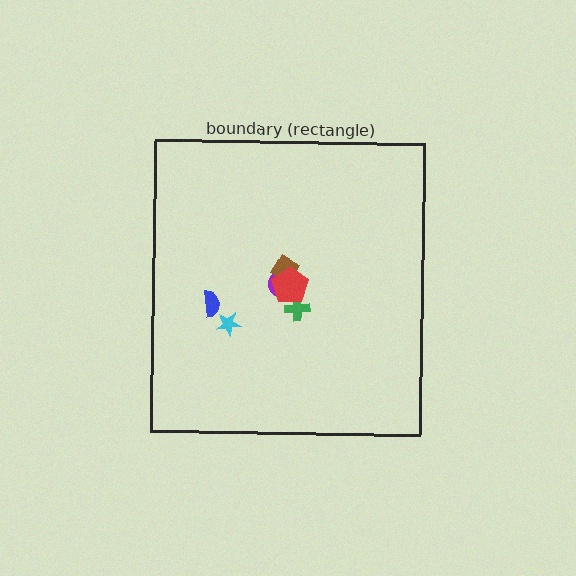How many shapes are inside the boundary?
6 inside, 0 outside.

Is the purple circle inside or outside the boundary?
Inside.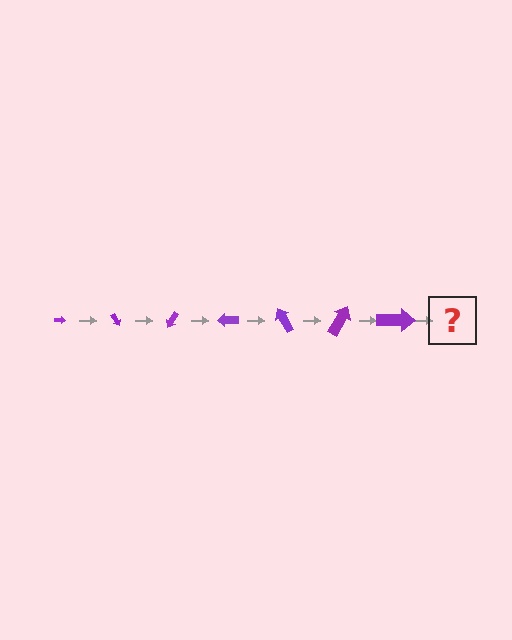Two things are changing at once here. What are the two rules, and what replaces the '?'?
The two rules are that the arrow grows larger each step and it rotates 60 degrees each step. The '?' should be an arrow, larger than the previous one and rotated 420 degrees from the start.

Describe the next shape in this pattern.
It should be an arrow, larger than the previous one and rotated 420 degrees from the start.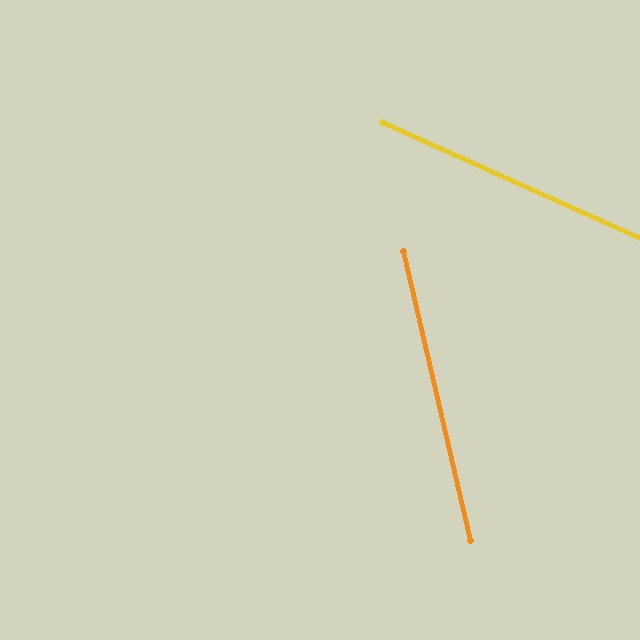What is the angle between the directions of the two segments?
Approximately 53 degrees.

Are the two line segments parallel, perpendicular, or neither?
Neither parallel nor perpendicular — they differ by about 53°.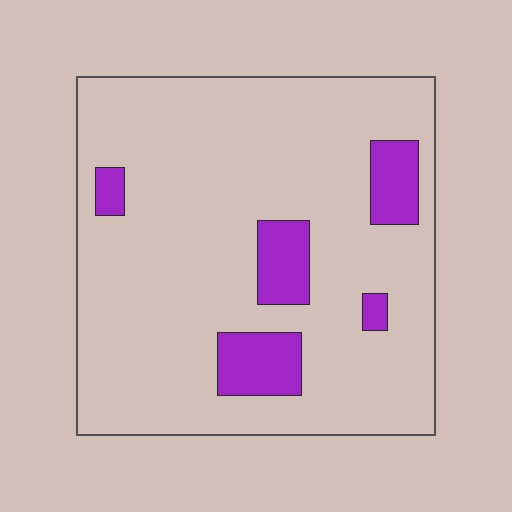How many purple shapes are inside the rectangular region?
5.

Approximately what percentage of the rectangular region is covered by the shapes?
Approximately 15%.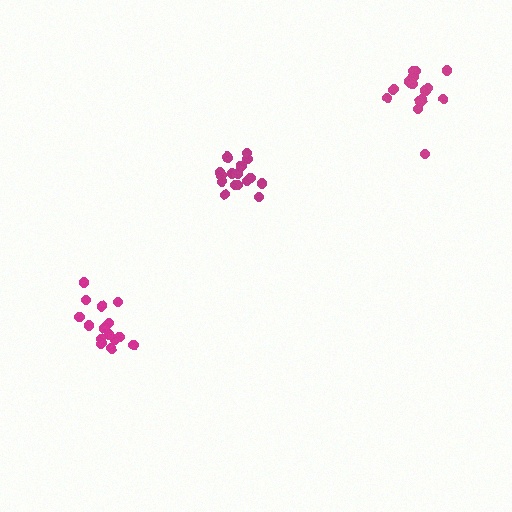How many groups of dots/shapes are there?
There are 3 groups.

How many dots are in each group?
Group 1: 16 dots, Group 2: 15 dots, Group 3: 17 dots (48 total).